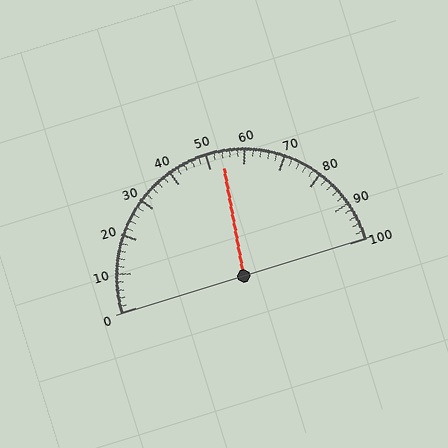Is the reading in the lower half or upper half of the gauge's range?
The reading is in the upper half of the range (0 to 100).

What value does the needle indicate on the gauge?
The needle indicates approximately 54.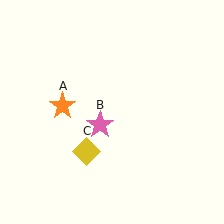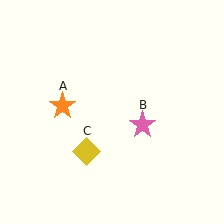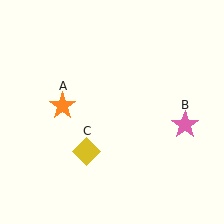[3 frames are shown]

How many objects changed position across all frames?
1 object changed position: pink star (object B).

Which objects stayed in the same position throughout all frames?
Orange star (object A) and yellow diamond (object C) remained stationary.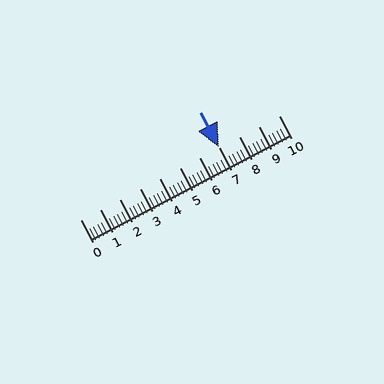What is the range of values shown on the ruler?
The ruler shows values from 0 to 10.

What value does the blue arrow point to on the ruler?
The blue arrow points to approximately 7.0.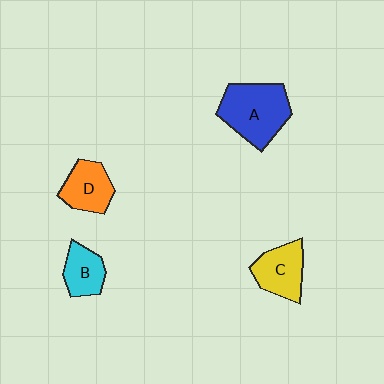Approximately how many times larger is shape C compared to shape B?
Approximately 1.3 times.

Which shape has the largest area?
Shape A (blue).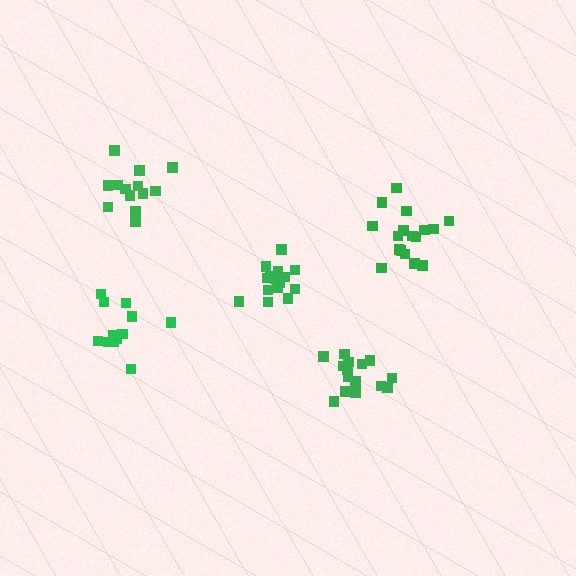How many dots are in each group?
Group 1: 15 dots, Group 2: 17 dots, Group 3: 12 dots, Group 4: 14 dots, Group 5: 15 dots (73 total).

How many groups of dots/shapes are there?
There are 5 groups.